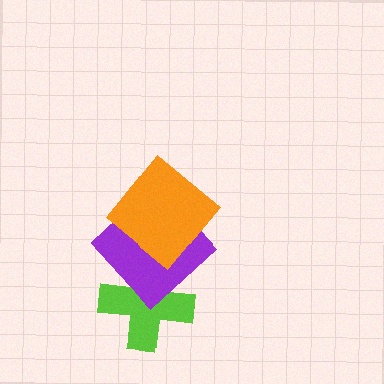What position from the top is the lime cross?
The lime cross is 3rd from the top.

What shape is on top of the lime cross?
The purple diamond is on top of the lime cross.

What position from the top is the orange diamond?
The orange diamond is 1st from the top.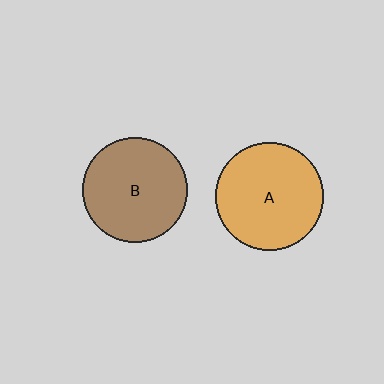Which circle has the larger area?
Circle A (orange).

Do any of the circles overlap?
No, none of the circles overlap.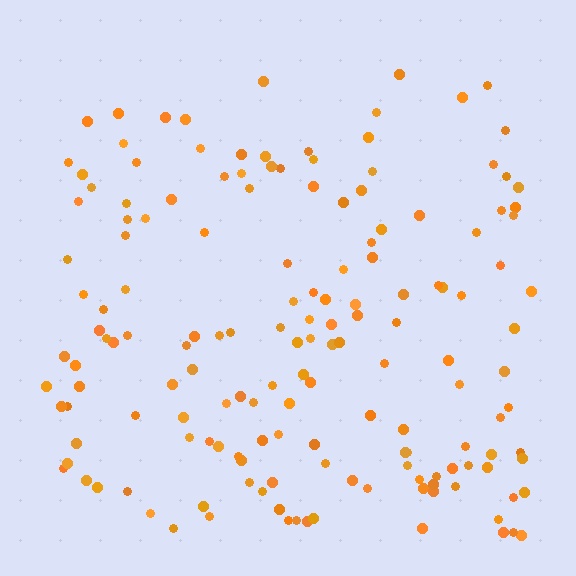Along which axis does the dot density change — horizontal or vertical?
Vertical.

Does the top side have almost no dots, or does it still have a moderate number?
Still a moderate number, just noticeably fewer than the bottom.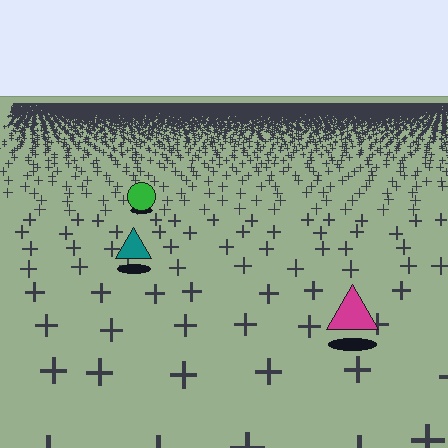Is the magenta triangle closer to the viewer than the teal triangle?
Yes. The magenta triangle is closer — you can tell from the texture gradient: the ground texture is coarser near it.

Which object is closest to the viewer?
The magenta triangle is closest. The texture marks near it are larger and more spread out.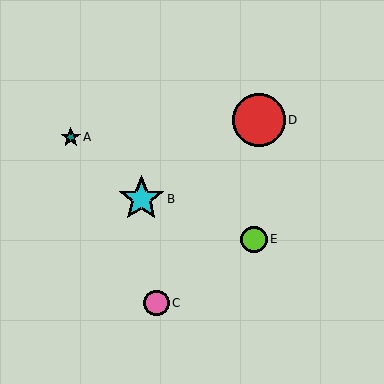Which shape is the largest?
The red circle (labeled D) is the largest.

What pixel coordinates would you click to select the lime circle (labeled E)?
Click at (254, 239) to select the lime circle E.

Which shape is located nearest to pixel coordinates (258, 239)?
The lime circle (labeled E) at (254, 239) is nearest to that location.